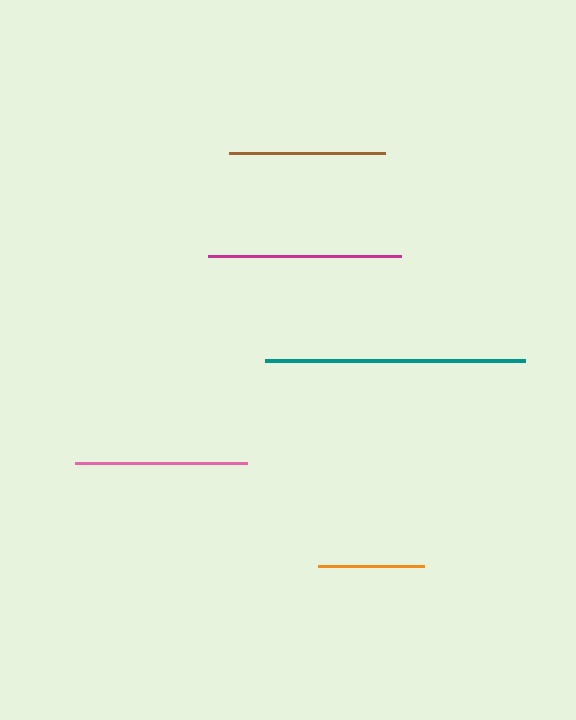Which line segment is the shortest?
The orange line is the shortest at approximately 106 pixels.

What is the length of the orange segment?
The orange segment is approximately 106 pixels long.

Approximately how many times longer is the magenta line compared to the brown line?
The magenta line is approximately 1.2 times the length of the brown line.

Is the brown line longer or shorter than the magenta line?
The magenta line is longer than the brown line.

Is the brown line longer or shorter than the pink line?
The pink line is longer than the brown line.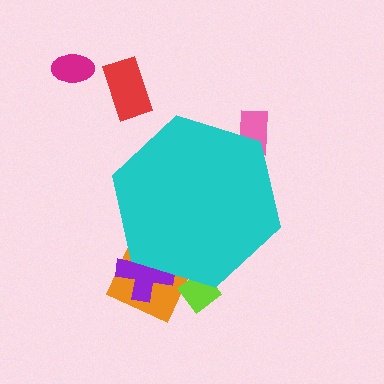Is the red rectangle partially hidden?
No, the red rectangle is fully visible.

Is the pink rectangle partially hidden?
Yes, the pink rectangle is partially hidden behind the cyan hexagon.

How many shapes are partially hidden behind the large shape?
4 shapes are partially hidden.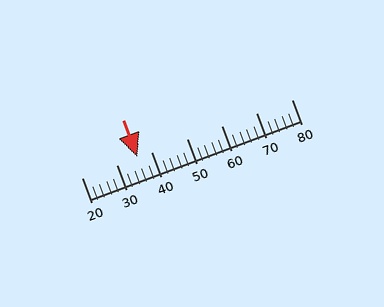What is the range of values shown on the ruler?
The ruler shows values from 20 to 80.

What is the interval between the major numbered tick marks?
The major tick marks are spaced 10 units apart.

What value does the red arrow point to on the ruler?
The red arrow points to approximately 36.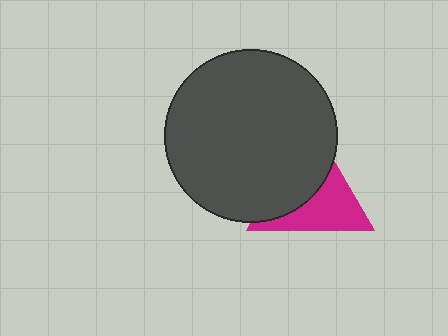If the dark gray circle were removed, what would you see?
You would see the complete magenta triangle.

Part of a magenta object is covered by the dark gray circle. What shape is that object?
It is a triangle.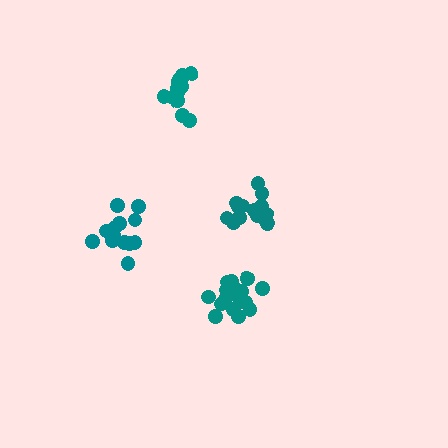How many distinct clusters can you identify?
There are 4 distinct clusters.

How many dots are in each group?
Group 1: 14 dots, Group 2: 14 dots, Group 3: 11 dots, Group 4: 17 dots (56 total).